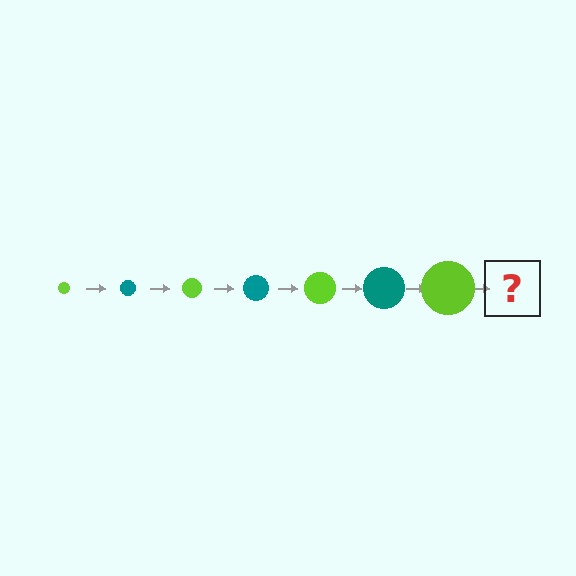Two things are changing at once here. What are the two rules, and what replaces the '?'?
The two rules are that the circle grows larger each step and the color cycles through lime and teal. The '?' should be a teal circle, larger than the previous one.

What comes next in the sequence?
The next element should be a teal circle, larger than the previous one.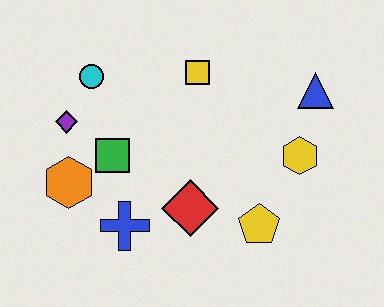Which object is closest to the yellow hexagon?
The blue triangle is closest to the yellow hexagon.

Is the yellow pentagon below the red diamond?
Yes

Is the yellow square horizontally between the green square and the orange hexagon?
No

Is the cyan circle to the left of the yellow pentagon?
Yes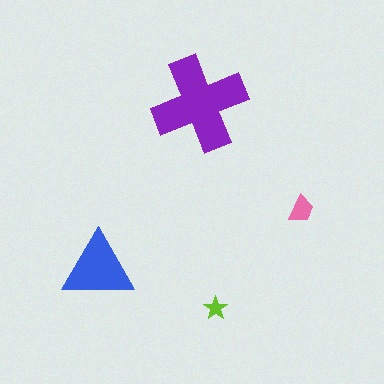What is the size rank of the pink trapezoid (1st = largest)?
3rd.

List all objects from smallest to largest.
The lime star, the pink trapezoid, the blue triangle, the purple cross.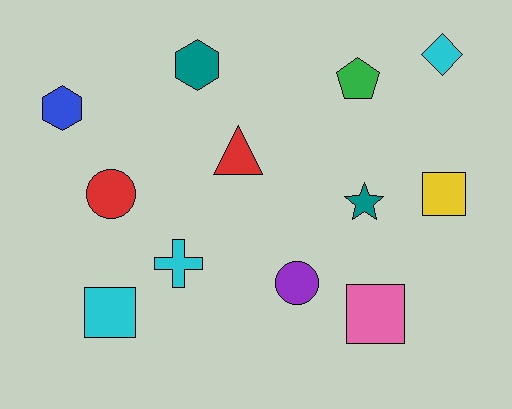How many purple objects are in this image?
There is 1 purple object.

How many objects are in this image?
There are 12 objects.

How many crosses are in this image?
There is 1 cross.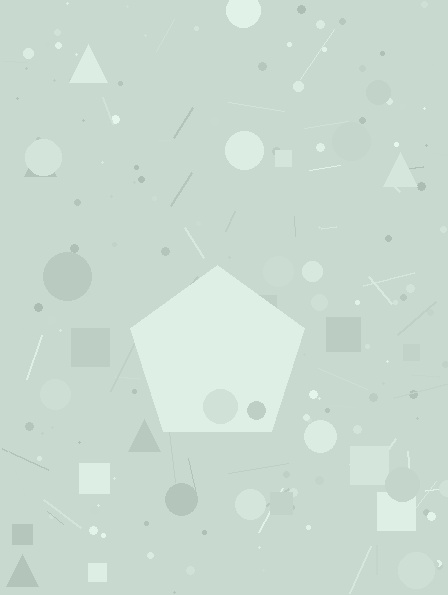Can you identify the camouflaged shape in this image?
The camouflaged shape is a pentagon.